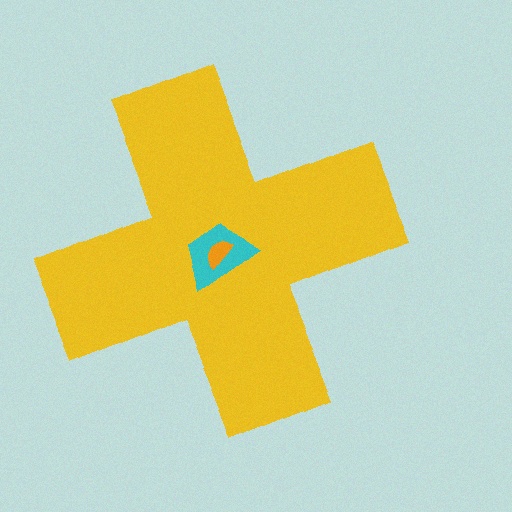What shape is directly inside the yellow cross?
The cyan trapezoid.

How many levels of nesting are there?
3.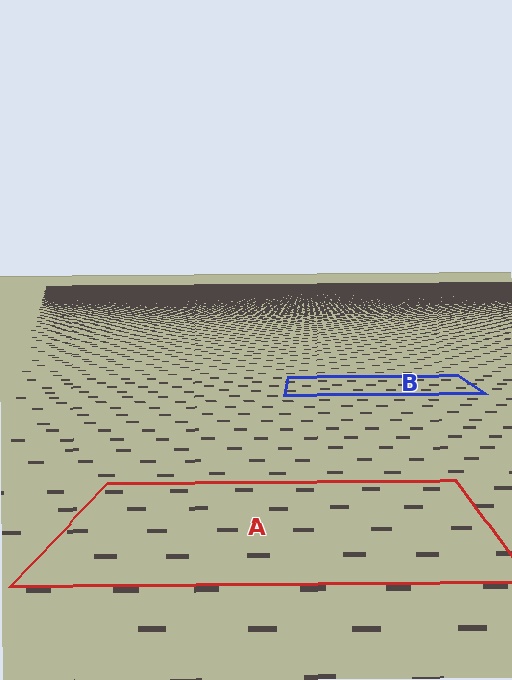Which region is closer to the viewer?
Region A is closer. The texture elements there are larger and more spread out.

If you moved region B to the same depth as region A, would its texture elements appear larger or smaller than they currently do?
They would appear larger. At a closer depth, the same texture elements are projected at a bigger on-screen size.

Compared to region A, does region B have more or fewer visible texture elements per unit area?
Region B has more texture elements per unit area — they are packed more densely because it is farther away.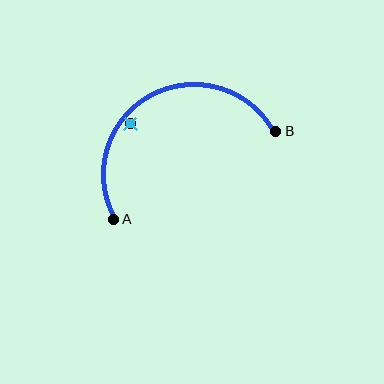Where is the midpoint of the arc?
The arc midpoint is the point on the curve farthest from the straight line joining A and B. It sits above that line.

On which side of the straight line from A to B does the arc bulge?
The arc bulges above the straight line connecting A and B.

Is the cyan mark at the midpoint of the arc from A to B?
No — the cyan mark does not lie on the arc at all. It sits slightly inside the curve.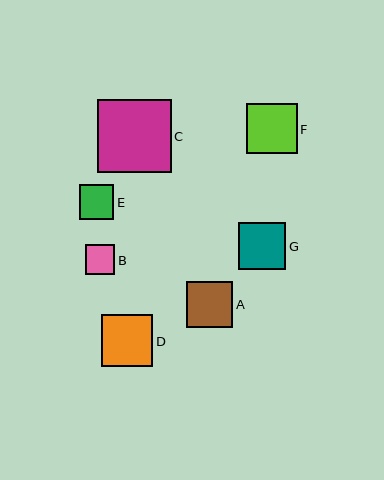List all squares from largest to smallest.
From largest to smallest: C, D, F, G, A, E, B.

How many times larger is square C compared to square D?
Square C is approximately 1.4 times the size of square D.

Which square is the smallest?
Square B is the smallest with a size of approximately 29 pixels.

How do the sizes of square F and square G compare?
Square F and square G are approximately the same size.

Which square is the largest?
Square C is the largest with a size of approximately 74 pixels.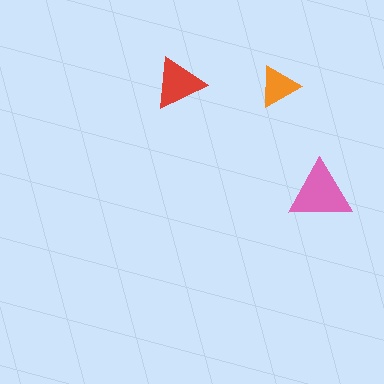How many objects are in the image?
There are 3 objects in the image.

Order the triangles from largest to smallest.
the pink one, the red one, the orange one.